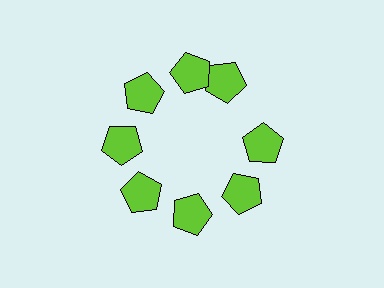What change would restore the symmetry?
The symmetry would be restored by rotating it back into even spacing with its neighbors so that all 8 pentagons sit at equal angles and equal distance from the center.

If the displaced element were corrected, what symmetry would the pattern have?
It would have 8-fold rotational symmetry — the pattern would map onto itself every 45 degrees.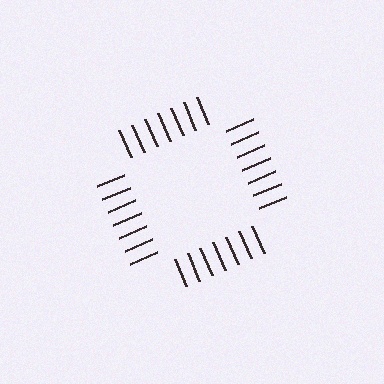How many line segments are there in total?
28 — 7 along each of the 4 edges.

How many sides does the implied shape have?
4 sides — the line-ends trace a square.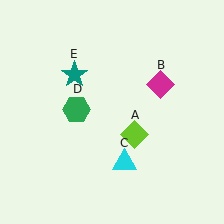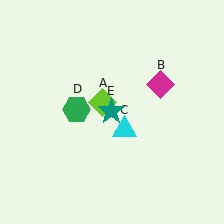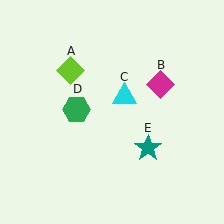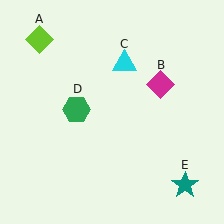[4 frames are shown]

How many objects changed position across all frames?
3 objects changed position: lime diamond (object A), cyan triangle (object C), teal star (object E).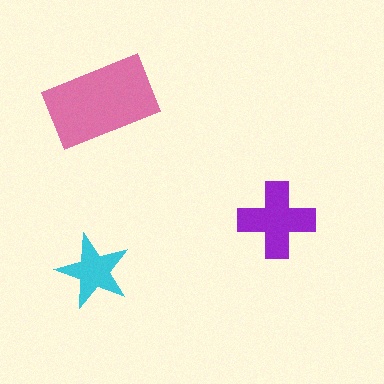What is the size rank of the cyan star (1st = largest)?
3rd.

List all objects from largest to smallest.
The pink rectangle, the purple cross, the cyan star.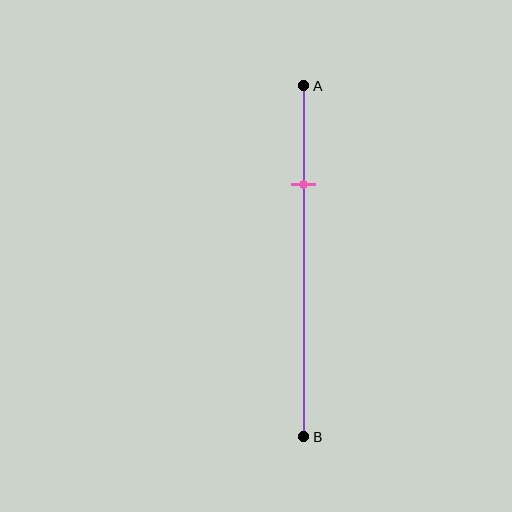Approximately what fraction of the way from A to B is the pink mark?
The pink mark is approximately 30% of the way from A to B.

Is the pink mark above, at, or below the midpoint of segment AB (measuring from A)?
The pink mark is above the midpoint of segment AB.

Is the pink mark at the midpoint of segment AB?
No, the mark is at about 30% from A, not at the 50% midpoint.